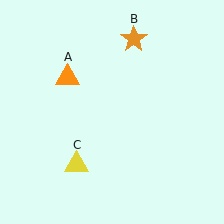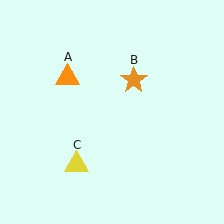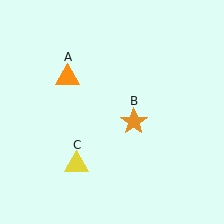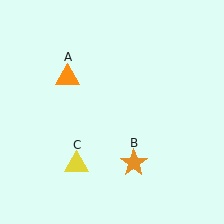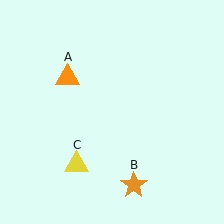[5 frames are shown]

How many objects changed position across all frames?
1 object changed position: orange star (object B).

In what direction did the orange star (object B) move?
The orange star (object B) moved down.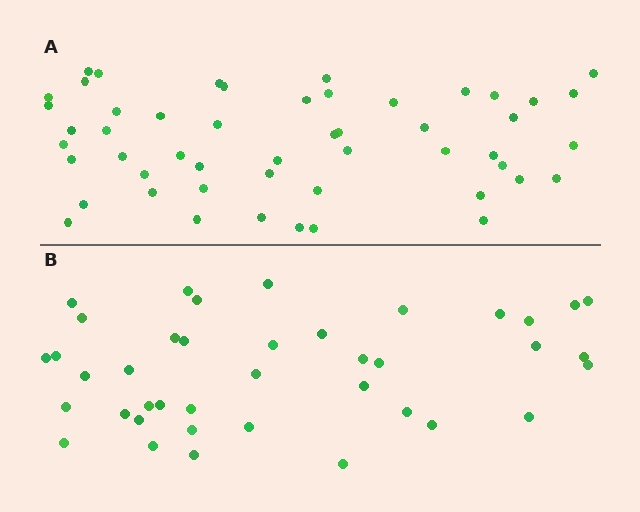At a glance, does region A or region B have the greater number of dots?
Region A (the top region) has more dots.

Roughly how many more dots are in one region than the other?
Region A has roughly 12 or so more dots than region B.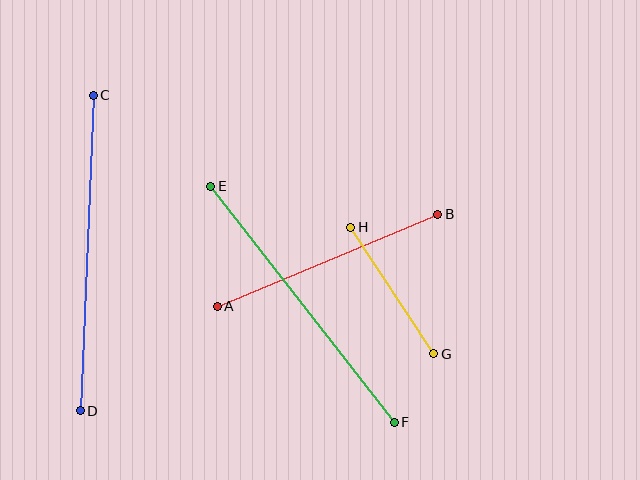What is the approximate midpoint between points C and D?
The midpoint is at approximately (87, 253) pixels.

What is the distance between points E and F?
The distance is approximately 299 pixels.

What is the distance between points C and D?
The distance is approximately 316 pixels.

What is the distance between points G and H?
The distance is approximately 151 pixels.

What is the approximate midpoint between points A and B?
The midpoint is at approximately (328, 260) pixels.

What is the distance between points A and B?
The distance is approximately 239 pixels.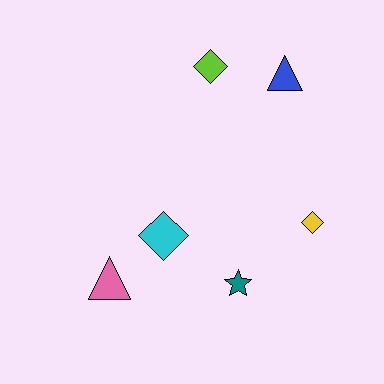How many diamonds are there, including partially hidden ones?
There are 3 diamonds.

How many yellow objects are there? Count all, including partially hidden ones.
There is 1 yellow object.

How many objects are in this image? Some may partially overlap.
There are 6 objects.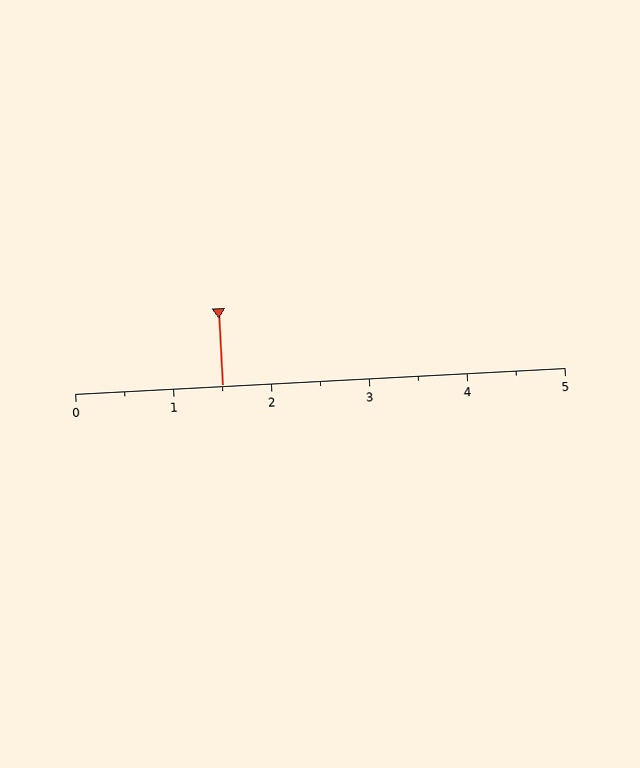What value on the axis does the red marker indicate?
The marker indicates approximately 1.5.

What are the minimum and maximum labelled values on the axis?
The axis runs from 0 to 5.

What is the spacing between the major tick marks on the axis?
The major ticks are spaced 1 apart.